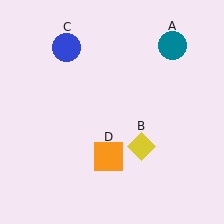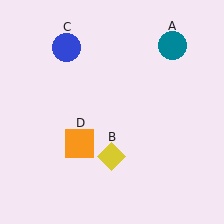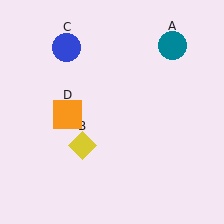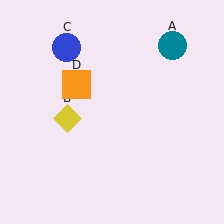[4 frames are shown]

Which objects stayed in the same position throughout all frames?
Teal circle (object A) and blue circle (object C) remained stationary.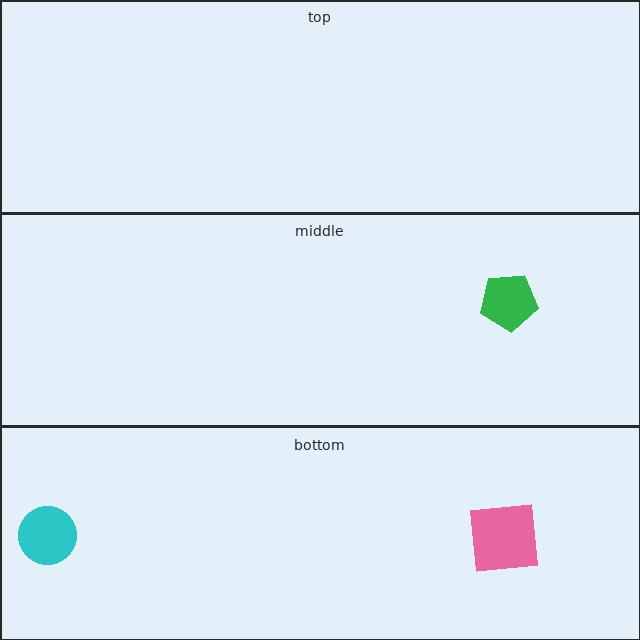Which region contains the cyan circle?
The bottom region.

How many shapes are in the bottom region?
2.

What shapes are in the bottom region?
The cyan circle, the pink square.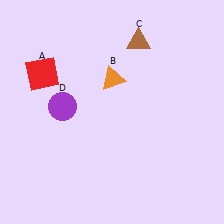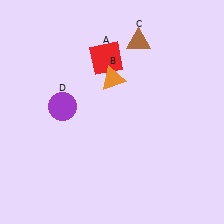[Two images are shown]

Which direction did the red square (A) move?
The red square (A) moved right.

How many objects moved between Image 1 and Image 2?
1 object moved between the two images.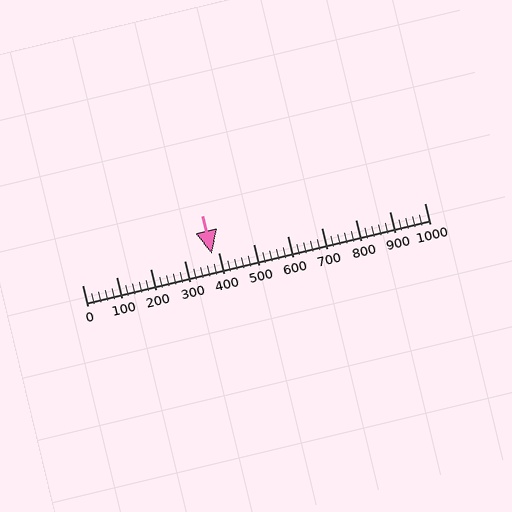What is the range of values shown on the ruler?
The ruler shows values from 0 to 1000.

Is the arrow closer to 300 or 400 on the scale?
The arrow is closer to 400.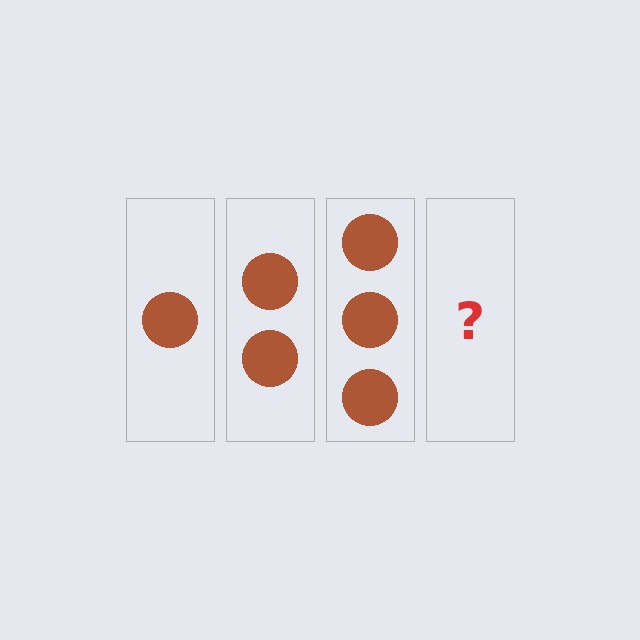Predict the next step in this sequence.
The next step is 4 circles.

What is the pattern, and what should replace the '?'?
The pattern is that each step adds one more circle. The '?' should be 4 circles.